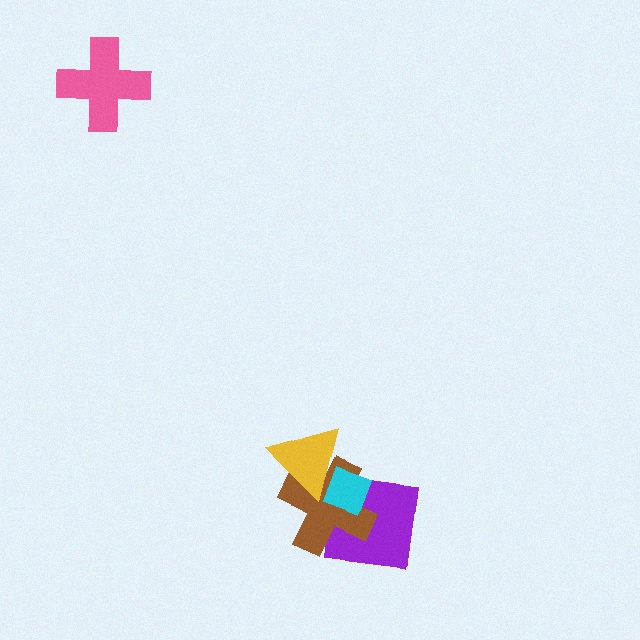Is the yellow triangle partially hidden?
Yes, it is partially covered by another shape.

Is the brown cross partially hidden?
Yes, it is partially covered by another shape.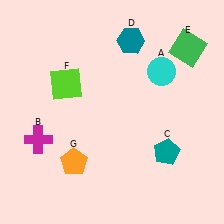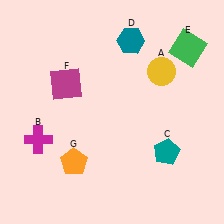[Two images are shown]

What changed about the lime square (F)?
In Image 1, F is lime. In Image 2, it changed to magenta.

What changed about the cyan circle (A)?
In Image 1, A is cyan. In Image 2, it changed to yellow.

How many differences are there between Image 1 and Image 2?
There are 2 differences between the two images.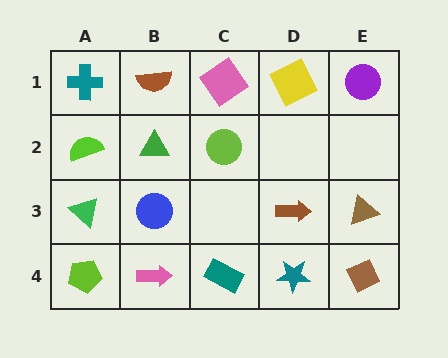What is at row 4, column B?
A pink arrow.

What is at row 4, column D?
A teal star.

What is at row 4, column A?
A lime pentagon.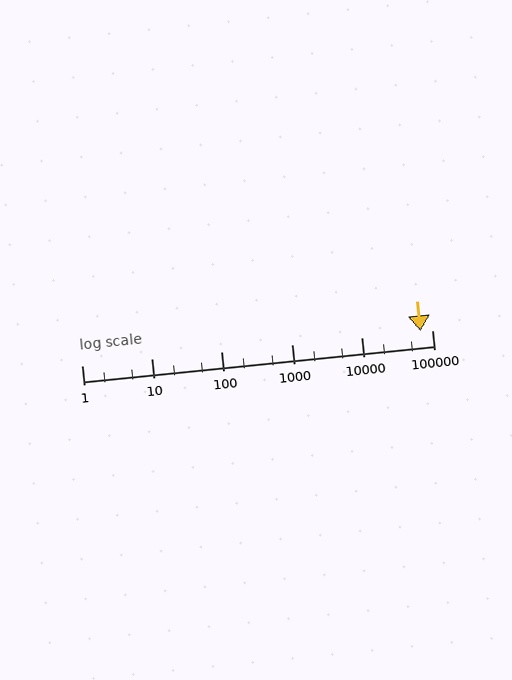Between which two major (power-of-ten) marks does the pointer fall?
The pointer is between 10000 and 100000.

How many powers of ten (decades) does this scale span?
The scale spans 5 decades, from 1 to 100000.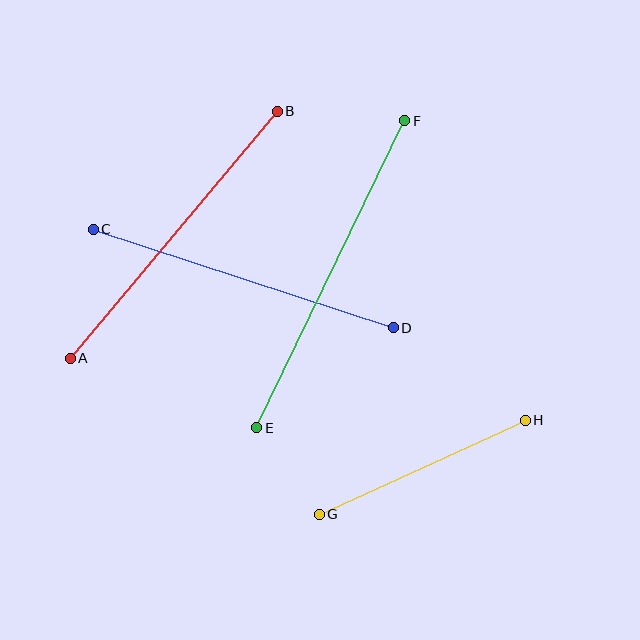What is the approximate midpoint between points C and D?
The midpoint is at approximately (243, 279) pixels.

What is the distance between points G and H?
The distance is approximately 226 pixels.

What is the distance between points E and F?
The distance is approximately 341 pixels.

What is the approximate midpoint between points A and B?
The midpoint is at approximately (174, 235) pixels.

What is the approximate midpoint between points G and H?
The midpoint is at approximately (422, 467) pixels.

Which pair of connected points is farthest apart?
Points E and F are farthest apart.